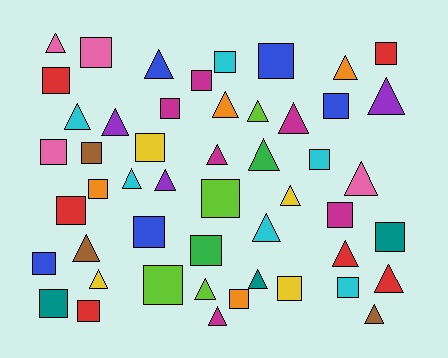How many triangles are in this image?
There are 24 triangles.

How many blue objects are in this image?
There are 5 blue objects.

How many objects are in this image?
There are 50 objects.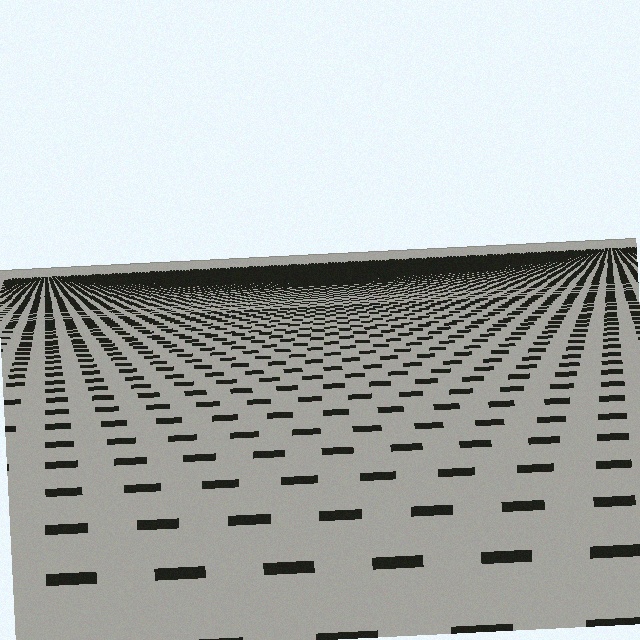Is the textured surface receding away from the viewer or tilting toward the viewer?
The surface is receding away from the viewer. Texture elements get smaller and denser toward the top.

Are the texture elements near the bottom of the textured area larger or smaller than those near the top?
Larger. Near the bottom, elements are closer to the viewer and appear at a bigger on-screen size.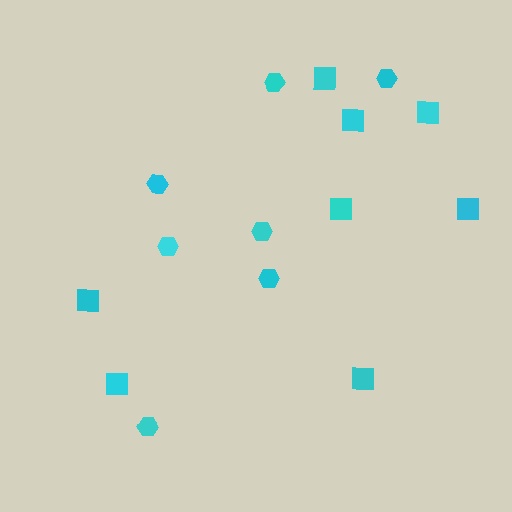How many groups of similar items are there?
There are 2 groups: one group of squares (8) and one group of hexagons (7).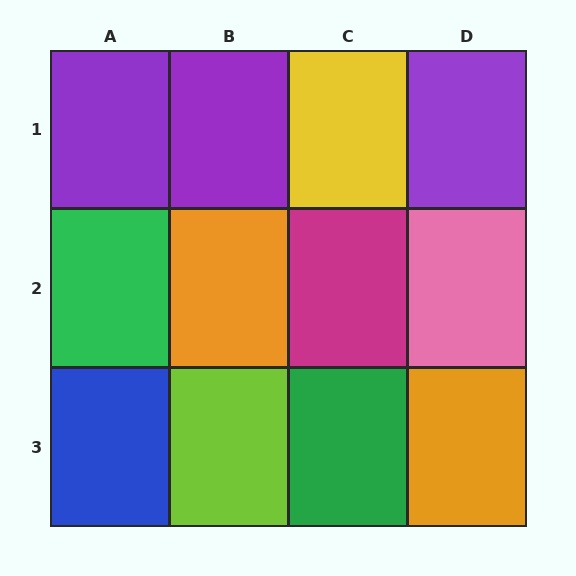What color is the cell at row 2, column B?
Orange.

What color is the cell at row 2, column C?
Magenta.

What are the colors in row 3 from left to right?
Blue, lime, green, orange.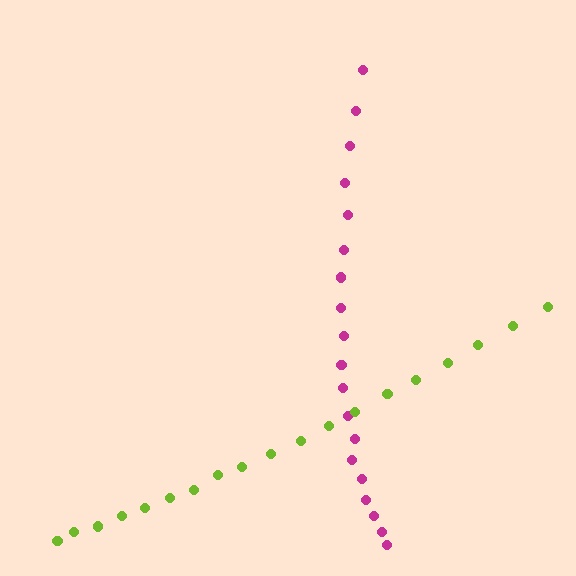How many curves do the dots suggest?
There are 2 distinct paths.